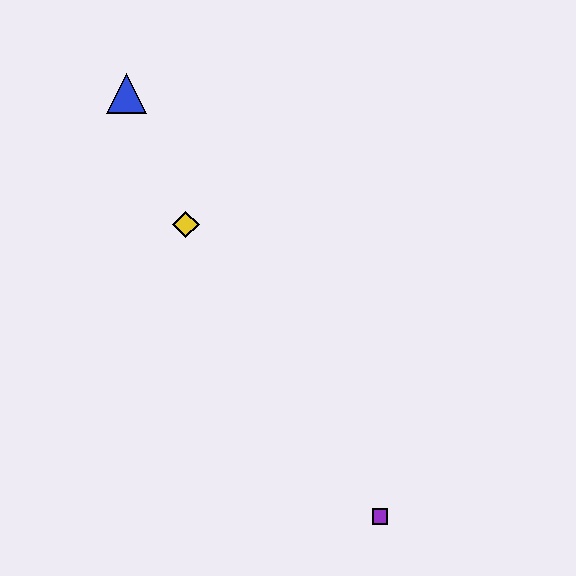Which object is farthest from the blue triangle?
The purple square is farthest from the blue triangle.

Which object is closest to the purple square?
The yellow diamond is closest to the purple square.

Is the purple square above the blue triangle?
No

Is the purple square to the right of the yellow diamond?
Yes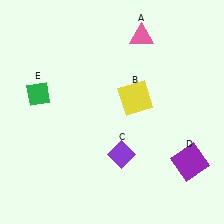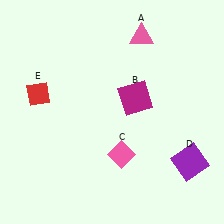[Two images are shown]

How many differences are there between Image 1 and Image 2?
There are 3 differences between the two images.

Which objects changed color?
B changed from yellow to magenta. C changed from purple to pink. E changed from green to red.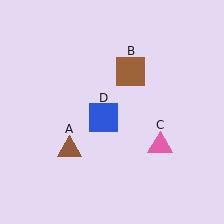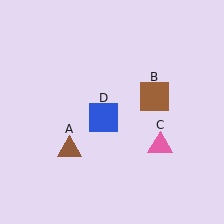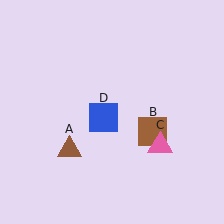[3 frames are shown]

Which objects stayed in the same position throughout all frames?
Brown triangle (object A) and pink triangle (object C) and blue square (object D) remained stationary.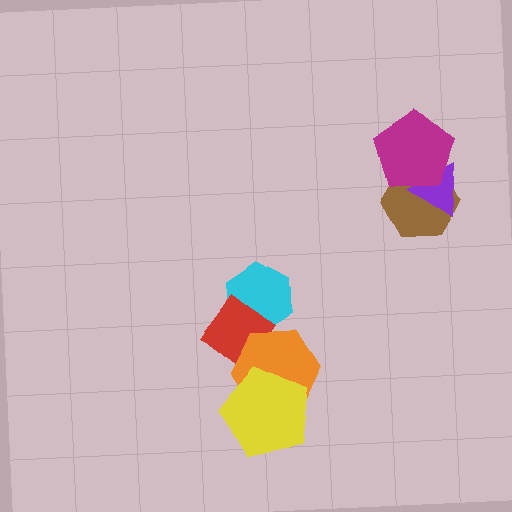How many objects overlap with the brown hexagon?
2 objects overlap with the brown hexagon.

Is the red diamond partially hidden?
Yes, it is partially covered by another shape.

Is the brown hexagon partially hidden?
Yes, it is partially covered by another shape.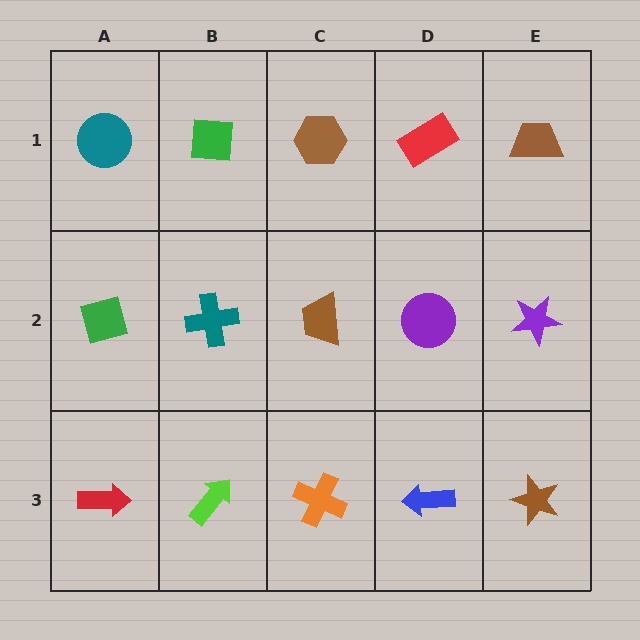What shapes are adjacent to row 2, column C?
A brown hexagon (row 1, column C), an orange cross (row 3, column C), a teal cross (row 2, column B), a purple circle (row 2, column D).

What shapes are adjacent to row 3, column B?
A teal cross (row 2, column B), a red arrow (row 3, column A), an orange cross (row 3, column C).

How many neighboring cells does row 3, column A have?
2.